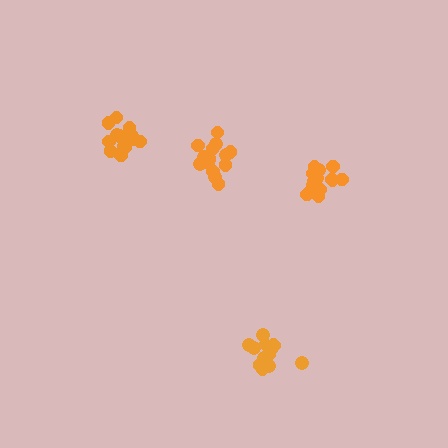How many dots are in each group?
Group 1: 16 dots, Group 2: 13 dots, Group 3: 14 dots, Group 4: 14 dots (57 total).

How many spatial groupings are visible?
There are 4 spatial groupings.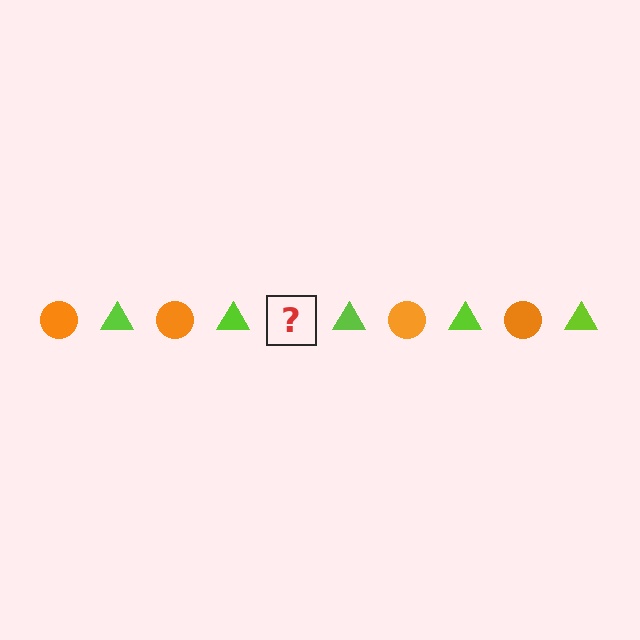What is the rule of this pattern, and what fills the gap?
The rule is that the pattern alternates between orange circle and lime triangle. The gap should be filled with an orange circle.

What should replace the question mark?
The question mark should be replaced with an orange circle.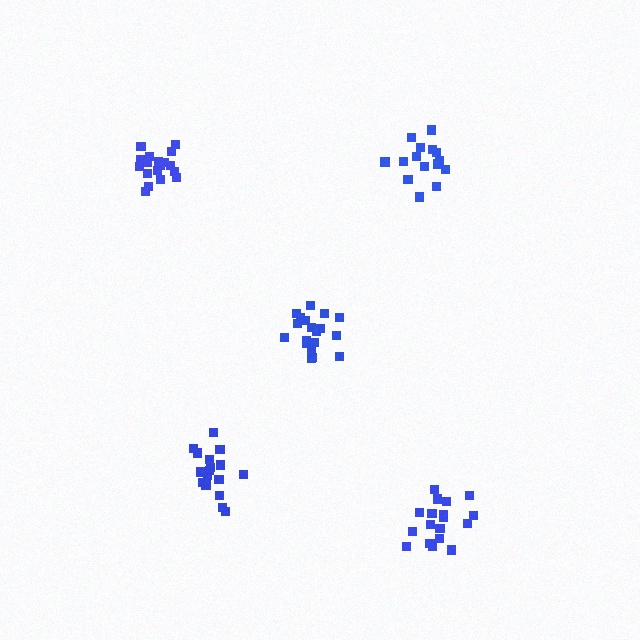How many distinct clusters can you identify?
There are 5 distinct clusters.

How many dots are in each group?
Group 1: 19 dots, Group 2: 18 dots, Group 3: 17 dots, Group 4: 15 dots, Group 5: 18 dots (87 total).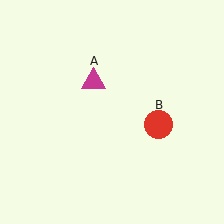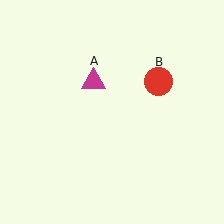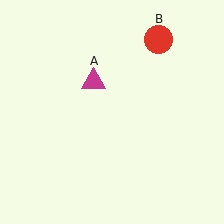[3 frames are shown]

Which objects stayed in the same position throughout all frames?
Magenta triangle (object A) remained stationary.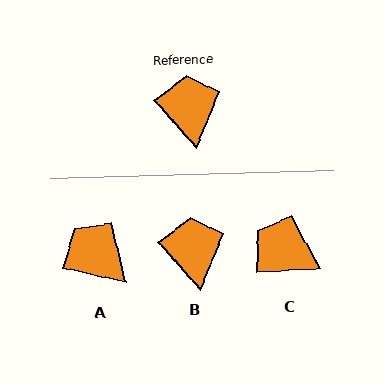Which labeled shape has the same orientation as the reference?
B.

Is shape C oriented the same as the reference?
No, it is off by about 51 degrees.